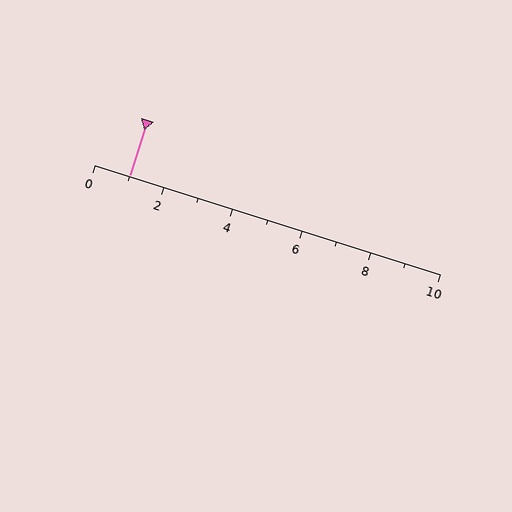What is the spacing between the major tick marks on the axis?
The major ticks are spaced 2 apart.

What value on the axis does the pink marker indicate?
The marker indicates approximately 1.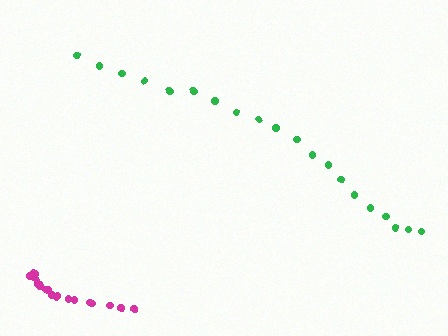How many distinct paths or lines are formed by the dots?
There are 2 distinct paths.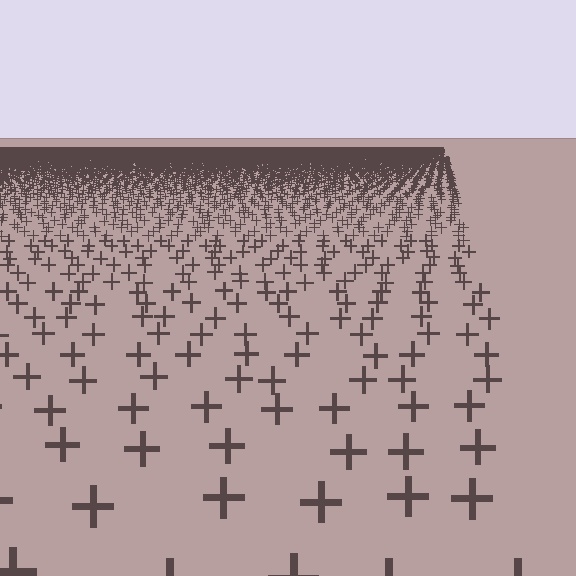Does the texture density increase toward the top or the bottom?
Density increases toward the top.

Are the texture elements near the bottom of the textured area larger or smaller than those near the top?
Larger. Near the bottom, elements are closer to the viewer and appear at a bigger on-screen size.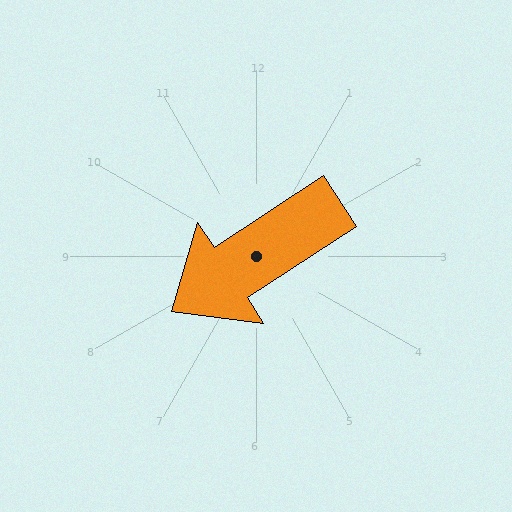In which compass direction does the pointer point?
Southwest.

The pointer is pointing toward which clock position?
Roughly 8 o'clock.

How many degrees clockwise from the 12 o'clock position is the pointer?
Approximately 237 degrees.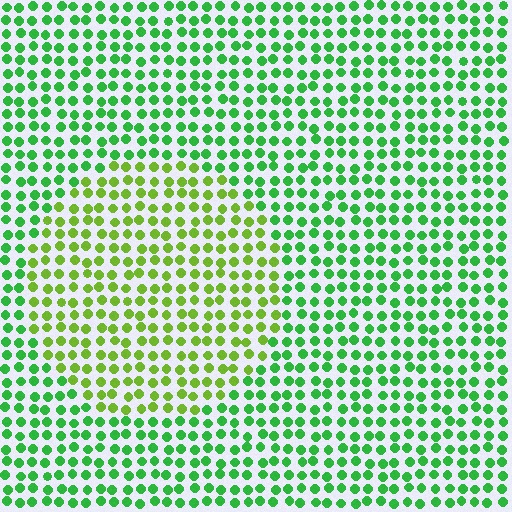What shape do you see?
I see a circle.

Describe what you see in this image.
The image is filled with small green elements in a uniform arrangement. A circle-shaped region is visible where the elements are tinted to a slightly different hue, forming a subtle color boundary.